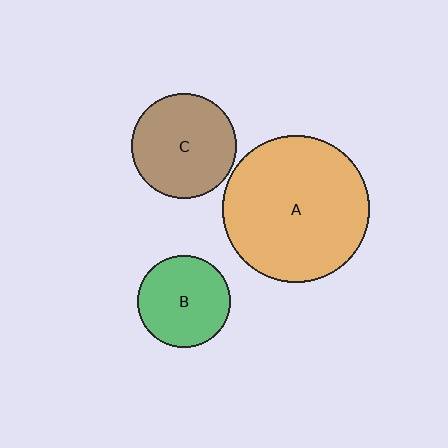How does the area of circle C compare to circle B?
Approximately 1.3 times.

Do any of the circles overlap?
No, none of the circles overlap.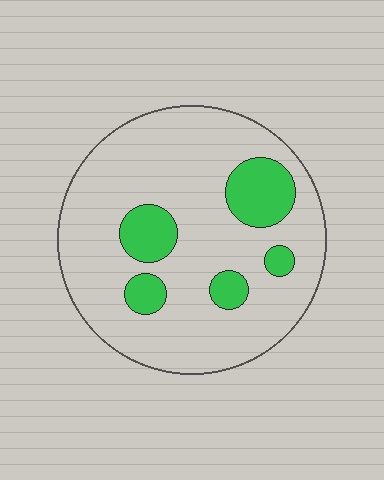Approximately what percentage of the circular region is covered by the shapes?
Approximately 20%.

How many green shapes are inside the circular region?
5.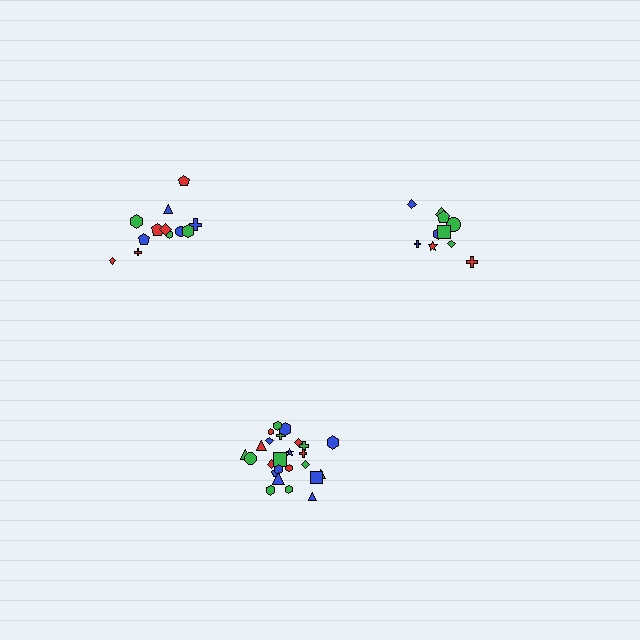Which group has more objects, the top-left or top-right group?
The top-left group.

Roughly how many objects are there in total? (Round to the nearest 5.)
Roughly 45 objects in total.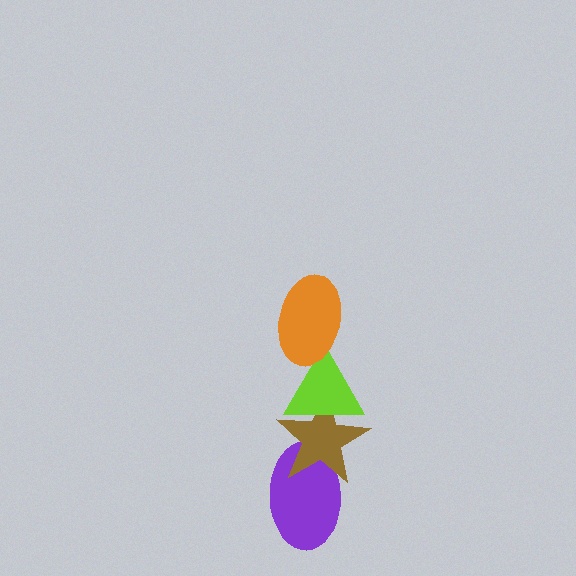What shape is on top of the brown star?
The lime triangle is on top of the brown star.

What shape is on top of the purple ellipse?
The brown star is on top of the purple ellipse.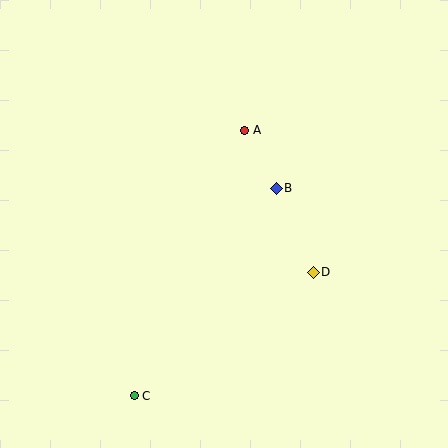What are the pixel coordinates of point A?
Point A is at (245, 130).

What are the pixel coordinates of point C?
Point C is at (134, 396).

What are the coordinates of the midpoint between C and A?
The midpoint between C and A is at (189, 263).